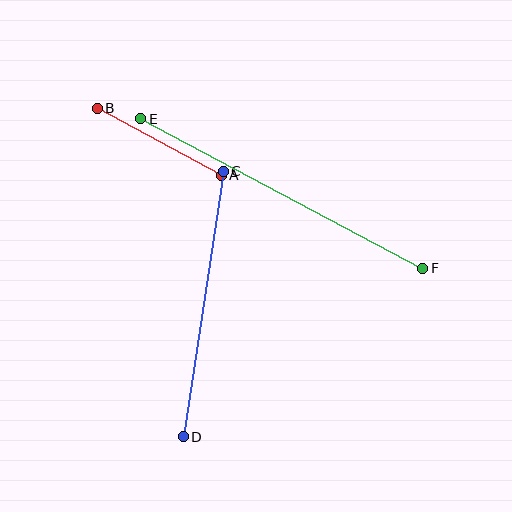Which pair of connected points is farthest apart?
Points E and F are farthest apart.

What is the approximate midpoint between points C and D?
The midpoint is at approximately (203, 304) pixels.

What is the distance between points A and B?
The distance is approximately 141 pixels.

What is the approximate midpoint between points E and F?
The midpoint is at approximately (282, 194) pixels.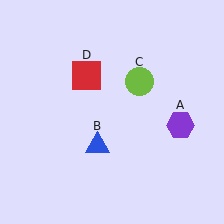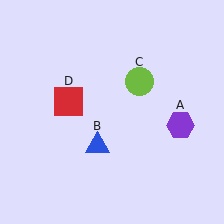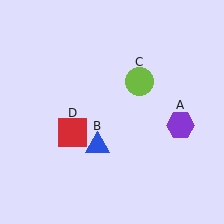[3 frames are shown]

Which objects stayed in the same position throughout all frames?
Purple hexagon (object A) and blue triangle (object B) and lime circle (object C) remained stationary.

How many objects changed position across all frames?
1 object changed position: red square (object D).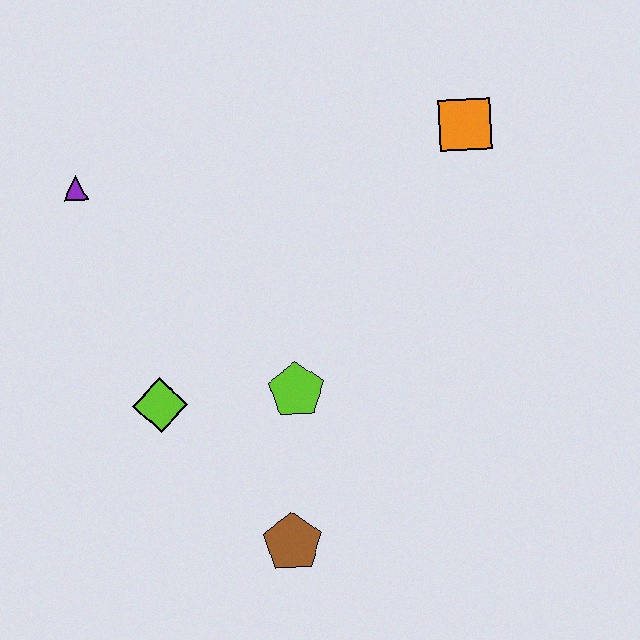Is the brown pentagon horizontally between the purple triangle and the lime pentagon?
Yes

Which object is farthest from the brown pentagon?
The orange square is farthest from the brown pentagon.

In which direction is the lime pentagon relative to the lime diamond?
The lime pentagon is to the right of the lime diamond.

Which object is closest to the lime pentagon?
The lime diamond is closest to the lime pentagon.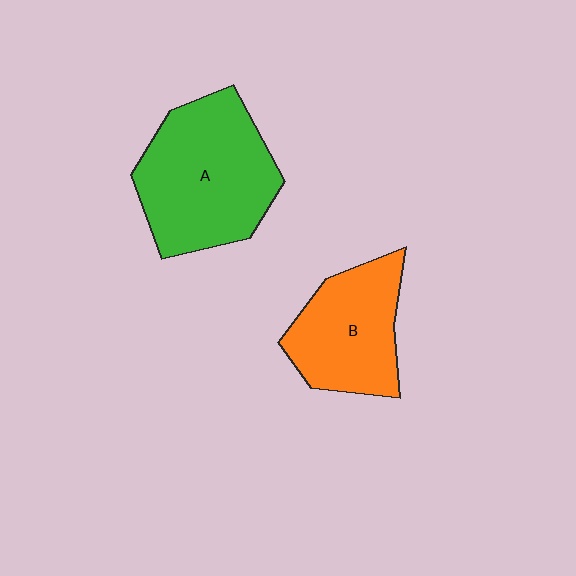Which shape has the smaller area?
Shape B (orange).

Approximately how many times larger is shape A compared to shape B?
Approximately 1.4 times.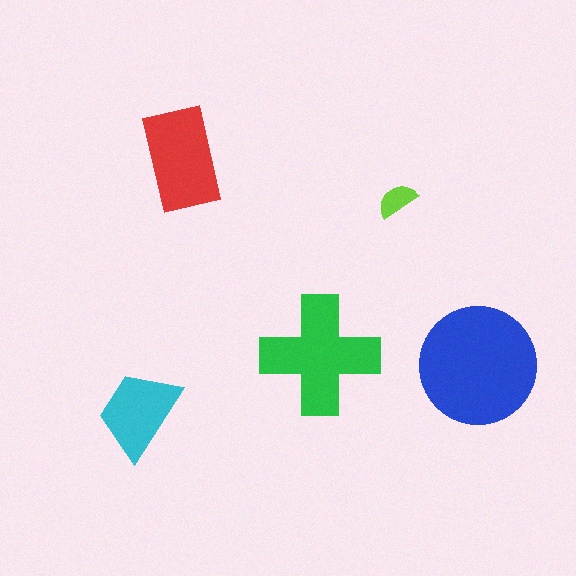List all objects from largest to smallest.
The blue circle, the green cross, the red rectangle, the cyan trapezoid, the lime semicircle.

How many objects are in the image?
There are 5 objects in the image.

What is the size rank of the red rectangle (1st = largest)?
3rd.